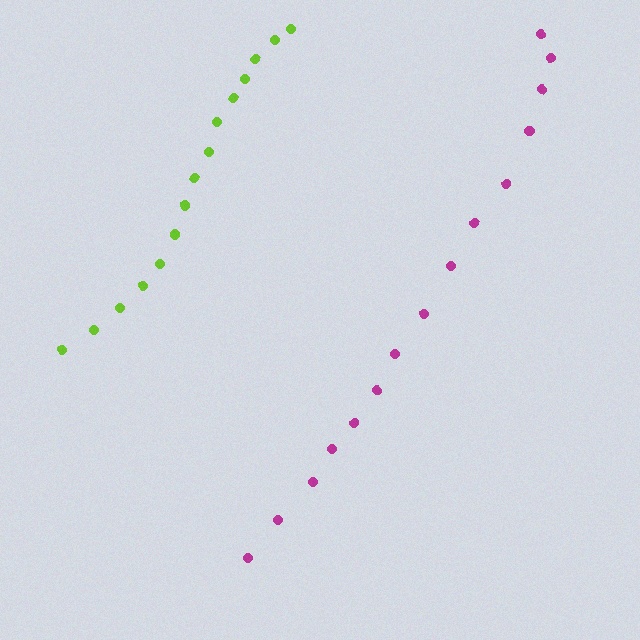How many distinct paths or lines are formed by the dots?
There are 2 distinct paths.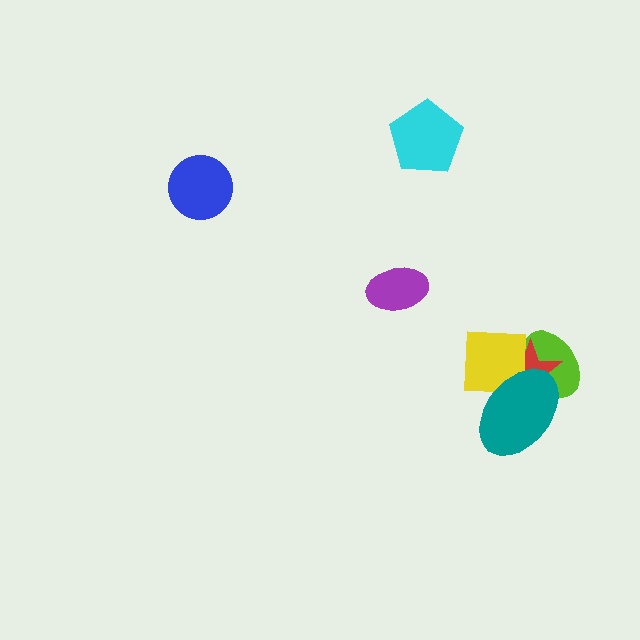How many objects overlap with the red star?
3 objects overlap with the red star.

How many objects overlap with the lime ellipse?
3 objects overlap with the lime ellipse.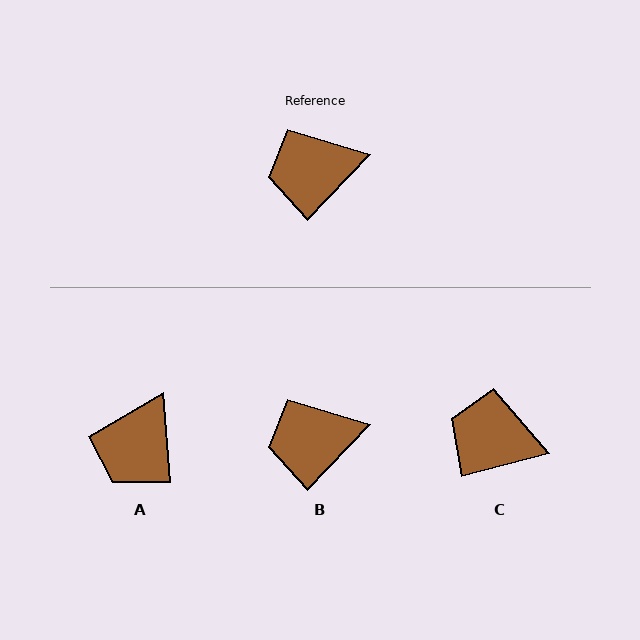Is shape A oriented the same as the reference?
No, it is off by about 48 degrees.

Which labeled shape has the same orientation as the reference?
B.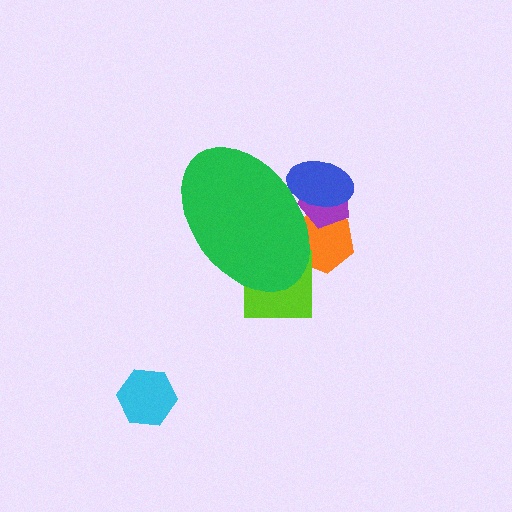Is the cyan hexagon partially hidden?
No, the cyan hexagon is fully visible.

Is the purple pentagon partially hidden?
Yes, the purple pentagon is partially hidden behind the green ellipse.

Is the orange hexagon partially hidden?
Yes, the orange hexagon is partially hidden behind the green ellipse.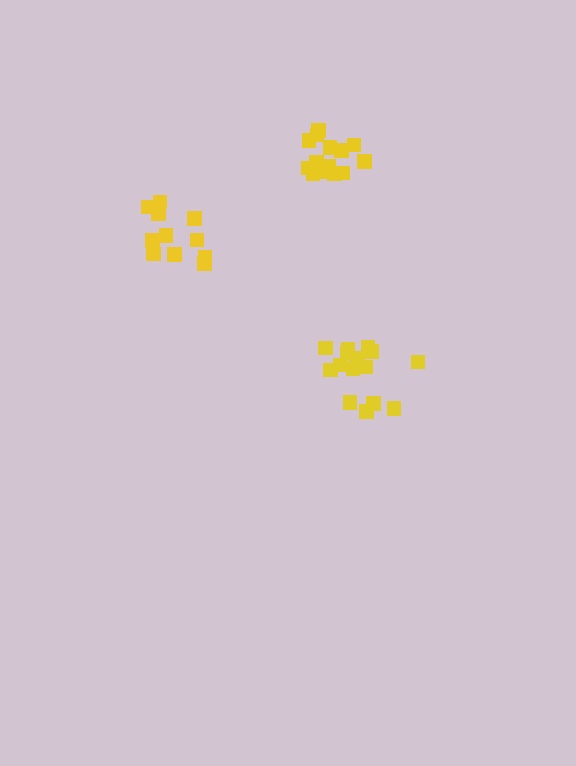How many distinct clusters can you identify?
There are 3 distinct clusters.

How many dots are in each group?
Group 1: 16 dots, Group 2: 16 dots, Group 3: 11 dots (43 total).